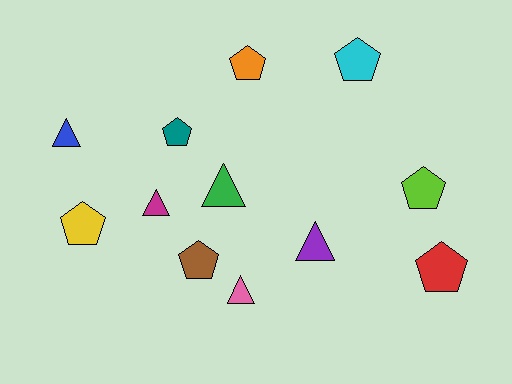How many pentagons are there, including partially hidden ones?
There are 7 pentagons.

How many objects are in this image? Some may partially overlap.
There are 12 objects.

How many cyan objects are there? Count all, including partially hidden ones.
There is 1 cyan object.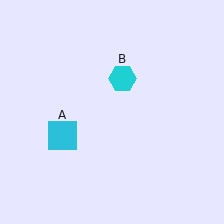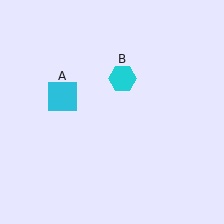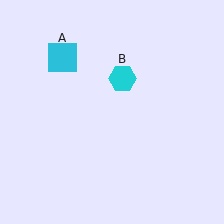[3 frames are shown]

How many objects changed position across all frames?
1 object changed position: cyan square (object A).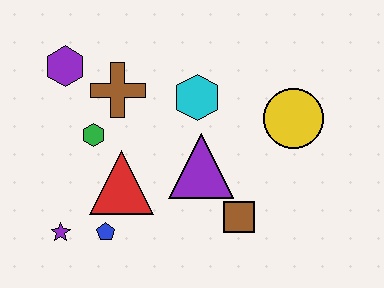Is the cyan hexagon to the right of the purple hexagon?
Yes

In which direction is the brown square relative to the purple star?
The brown square is to the right of the purple star.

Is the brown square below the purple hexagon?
Yes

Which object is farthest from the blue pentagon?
The yellow circle is farthest from the blue pentagon.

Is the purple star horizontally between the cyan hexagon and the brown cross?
No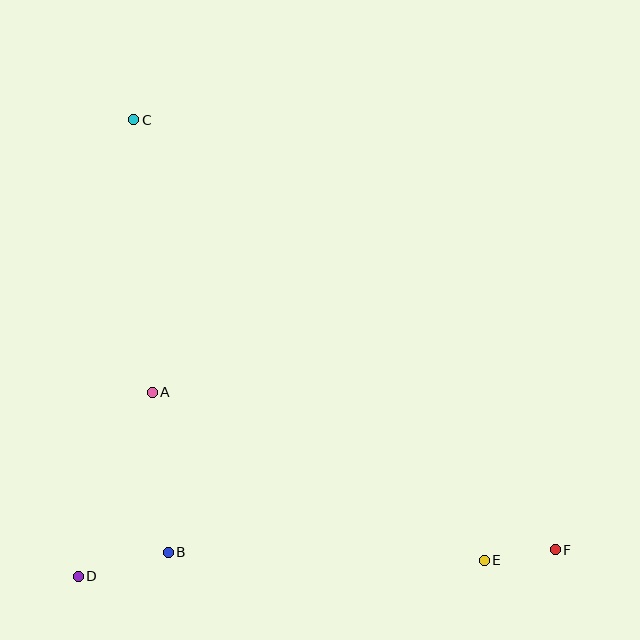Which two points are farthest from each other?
Points C and F are farthest from each other.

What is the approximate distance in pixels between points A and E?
The distance between A and E is approximately 372 pixels.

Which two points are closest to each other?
Points E and F are closest to each other.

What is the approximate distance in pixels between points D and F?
The distance between D and F is approximately 478 pixels.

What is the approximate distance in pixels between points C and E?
The distance between C and E is approximately 563 pixels.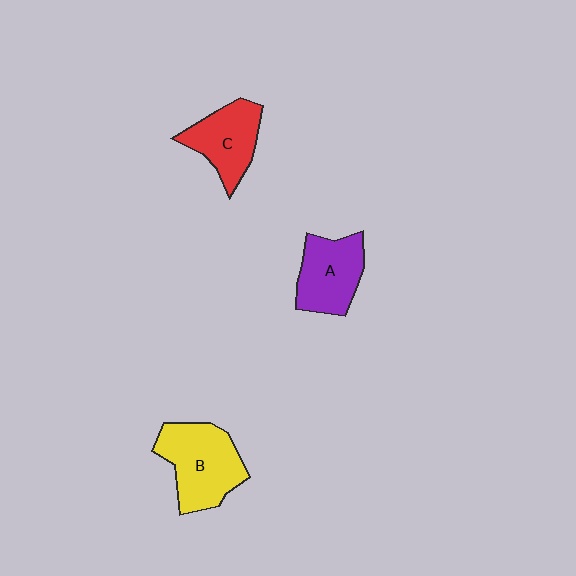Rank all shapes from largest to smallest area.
From largest to smallest: B (yellow), A (purple), C (red).